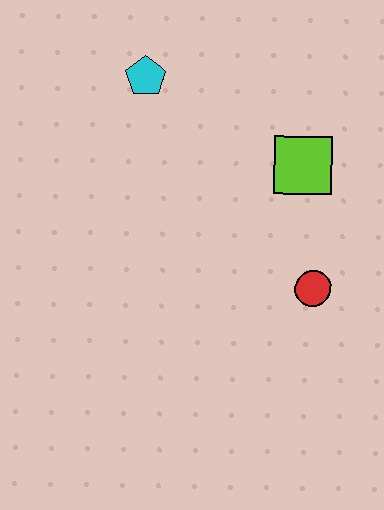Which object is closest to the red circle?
The lime square is closest to the red circle.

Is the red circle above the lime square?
No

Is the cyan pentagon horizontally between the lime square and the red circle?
No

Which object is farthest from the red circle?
The cyan pentagon is farthest from the red circle.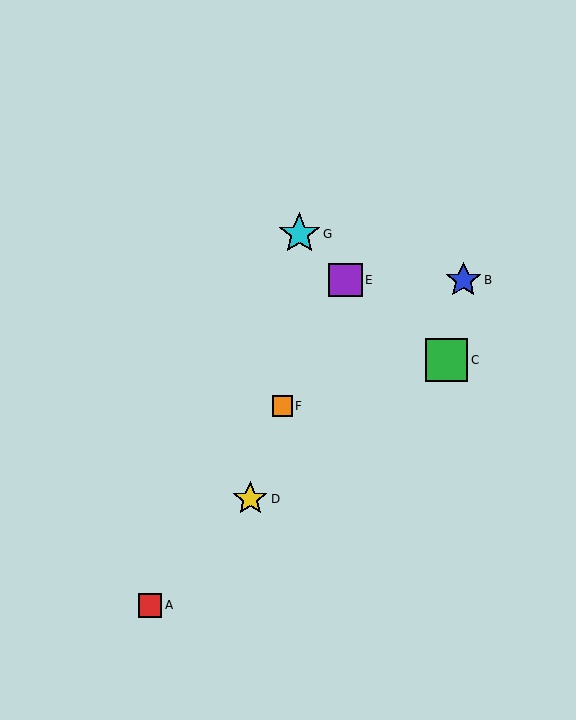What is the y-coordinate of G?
Object G is at y≈234.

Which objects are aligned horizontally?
Objects B, E are aligned horizontally.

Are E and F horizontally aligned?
No, E is at y≈280 and F is at y≈406.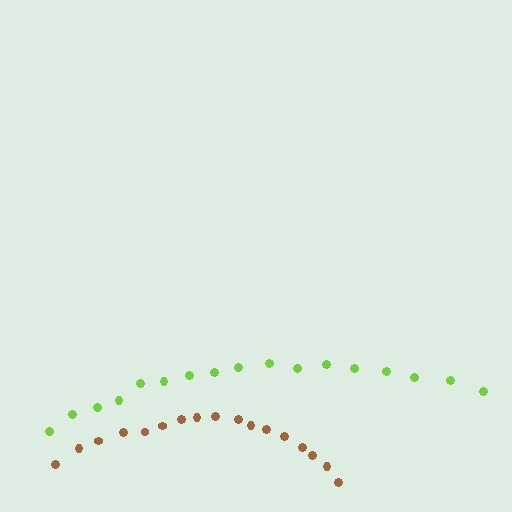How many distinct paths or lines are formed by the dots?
There are 2 distinct paths.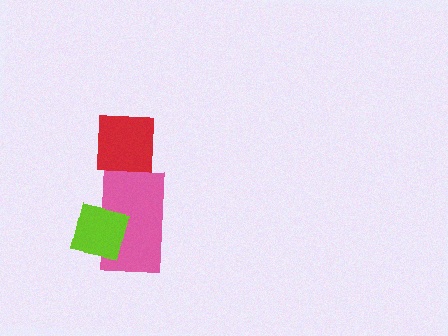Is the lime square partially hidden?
No, no other shape covers it.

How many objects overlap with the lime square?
1 object overlaps with the lime square.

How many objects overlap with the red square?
0 objects overlap with the red square.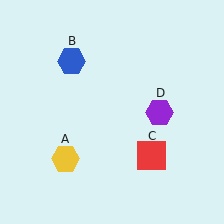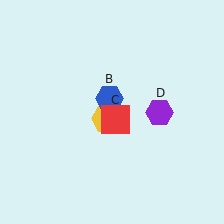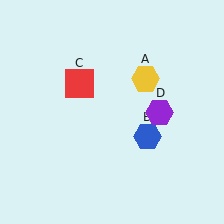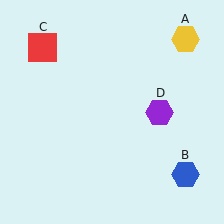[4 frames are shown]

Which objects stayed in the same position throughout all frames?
Purple hexagon (object D) remained stationary.